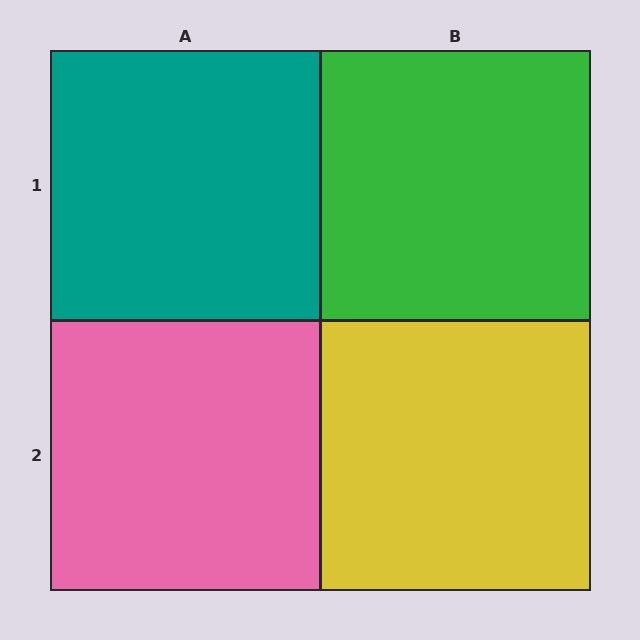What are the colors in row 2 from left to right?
Pink, yellow.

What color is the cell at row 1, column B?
Green.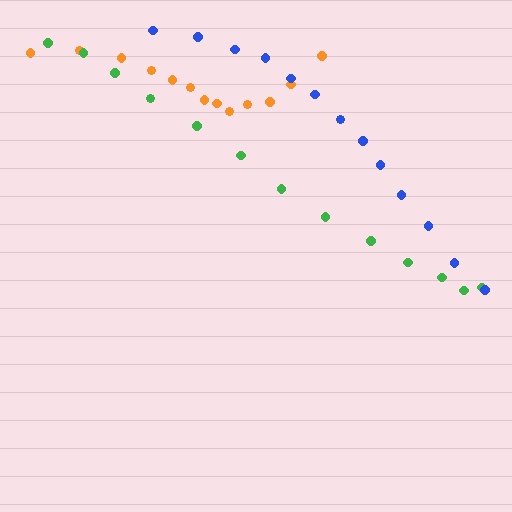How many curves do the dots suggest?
There are 3 distinct paths.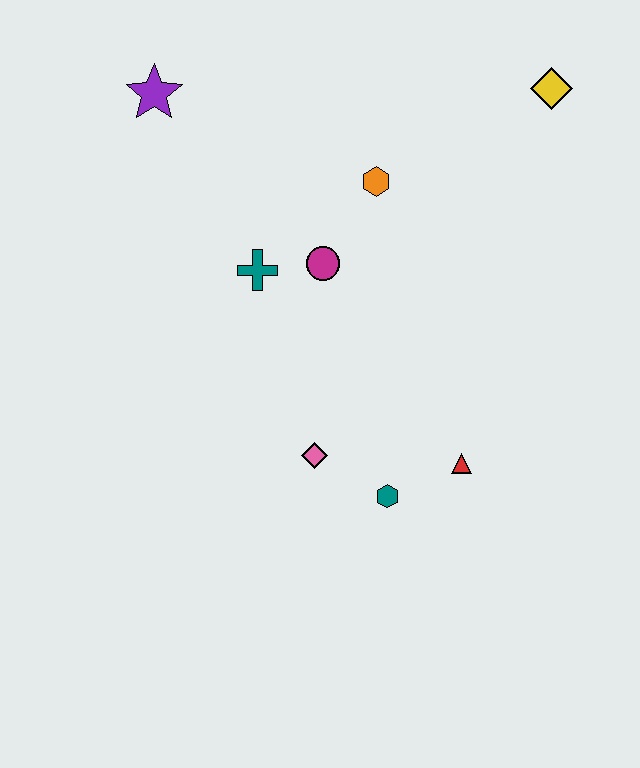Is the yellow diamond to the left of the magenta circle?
No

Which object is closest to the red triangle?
The teal hexagon is closest to the red triangle.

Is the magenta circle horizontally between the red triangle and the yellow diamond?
No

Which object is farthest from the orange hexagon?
The teal hexagon is farthest from the orange hexagon.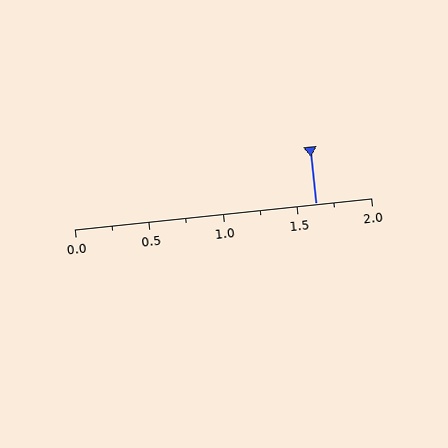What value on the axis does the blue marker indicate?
The marker indicates approximately 1.62.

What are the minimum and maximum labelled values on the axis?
The axis runs from 0.0 to 2.0.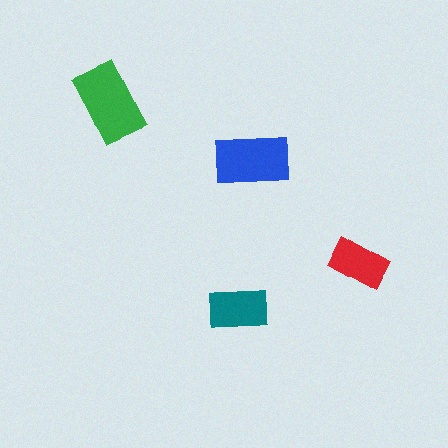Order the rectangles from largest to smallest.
the green one, the blue one, the teal one, the red one.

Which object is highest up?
The green rectangle is topmost.